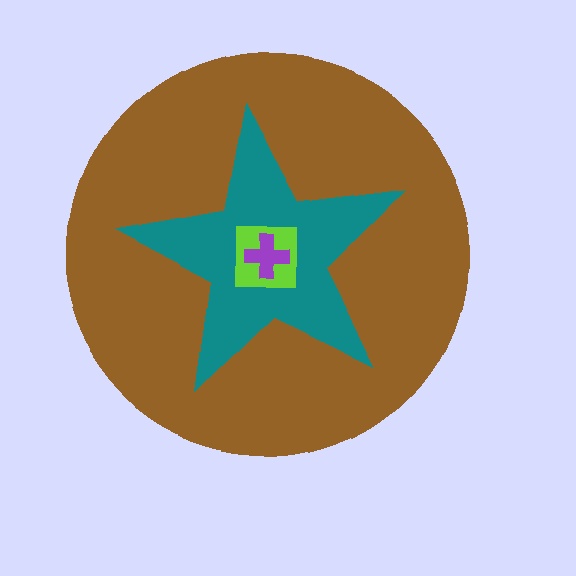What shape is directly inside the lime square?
The purple cross.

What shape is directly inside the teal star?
The lime square.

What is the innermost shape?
The purple cross.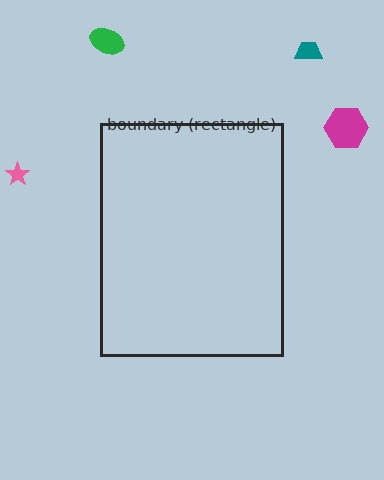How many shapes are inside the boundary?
0 inside, 4 outside.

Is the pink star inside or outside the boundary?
Outside.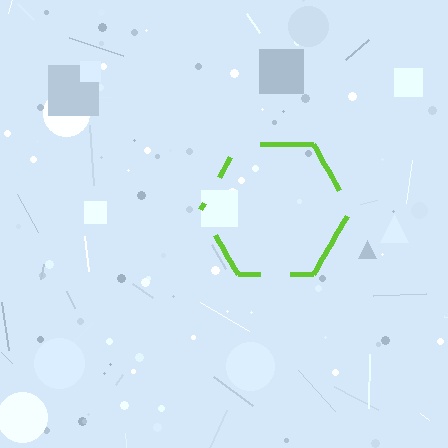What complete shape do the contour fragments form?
The contour fragments form a hexagon.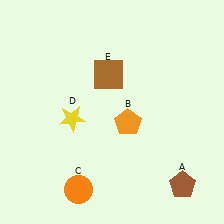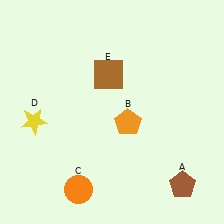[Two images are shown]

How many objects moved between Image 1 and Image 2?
1 object moved between the two images.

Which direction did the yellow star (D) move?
The yellow star (D) moved left.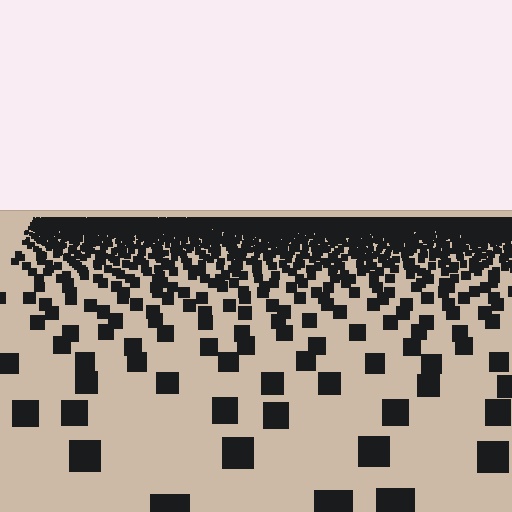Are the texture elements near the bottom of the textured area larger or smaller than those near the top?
Larger. Near the bottom, elements are closer to the viewer and appear at a bigger on-screen size.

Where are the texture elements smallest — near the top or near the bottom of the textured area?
Near the top.